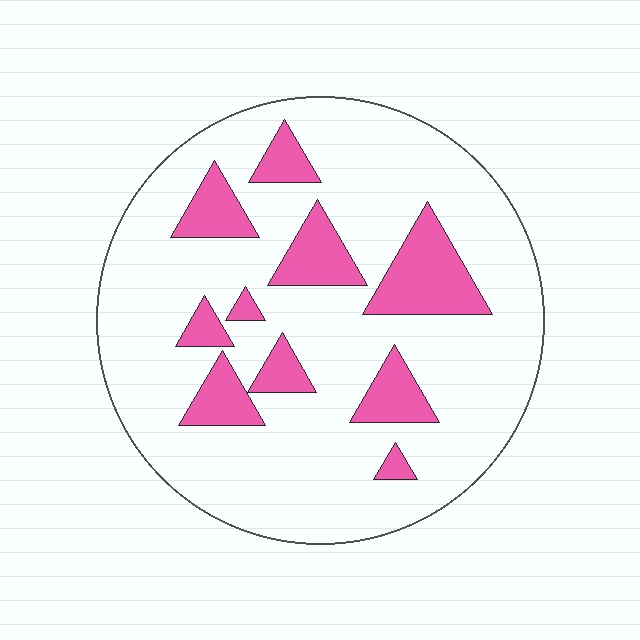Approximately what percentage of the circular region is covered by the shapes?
Approximately 20%.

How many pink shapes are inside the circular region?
10.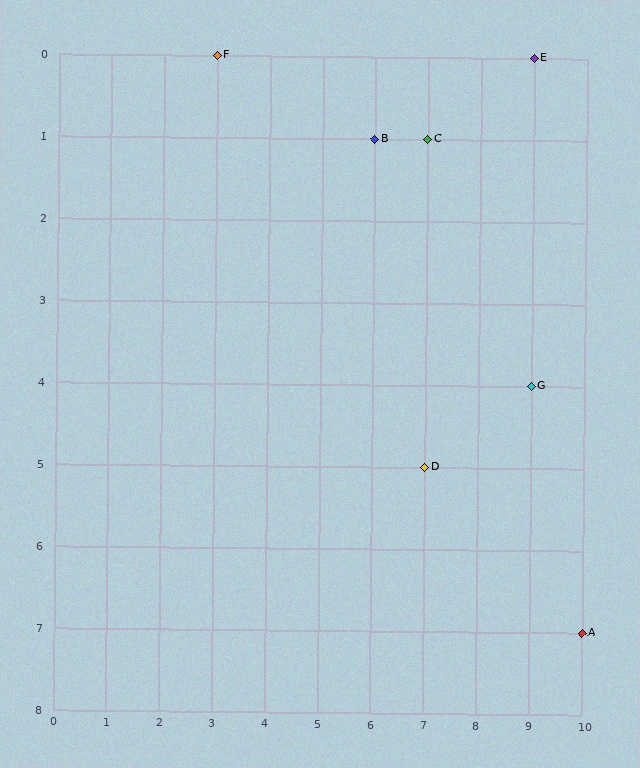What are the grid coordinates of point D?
Point D is at grid coordinates (7, 5).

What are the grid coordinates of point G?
Point G is at grid coordinates (9, 4).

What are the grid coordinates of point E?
Point E is at grid coordinates (9, 0).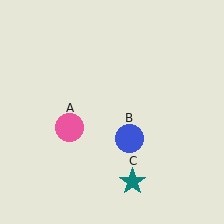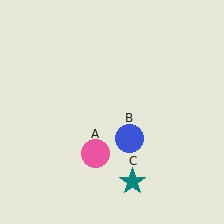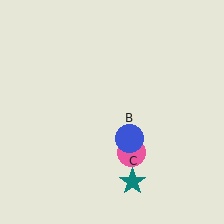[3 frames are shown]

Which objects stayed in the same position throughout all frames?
Blue circle (object B) and teal star (object C) remained stationary.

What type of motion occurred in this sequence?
The pink circle (object A) rotated counterclockwise around the center of the scene.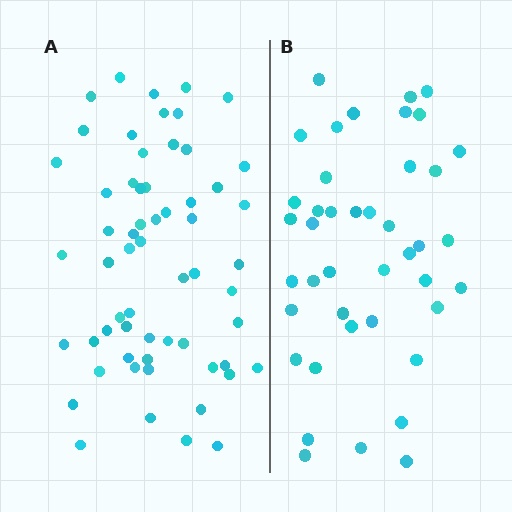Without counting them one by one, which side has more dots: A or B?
Region A (the left region) has more dots.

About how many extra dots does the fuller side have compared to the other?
Region A has approximately 20 more dots than region B.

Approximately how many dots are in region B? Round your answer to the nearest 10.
About 40 dots. (The exact count is 42, which rounds to 40.)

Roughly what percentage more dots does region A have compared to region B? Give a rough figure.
About 45% more.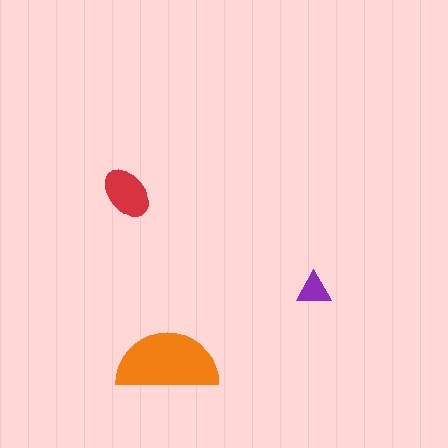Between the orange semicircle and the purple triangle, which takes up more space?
The orange semicircle.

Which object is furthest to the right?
The purple triangle is rightmost.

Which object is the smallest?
The purple triangle.